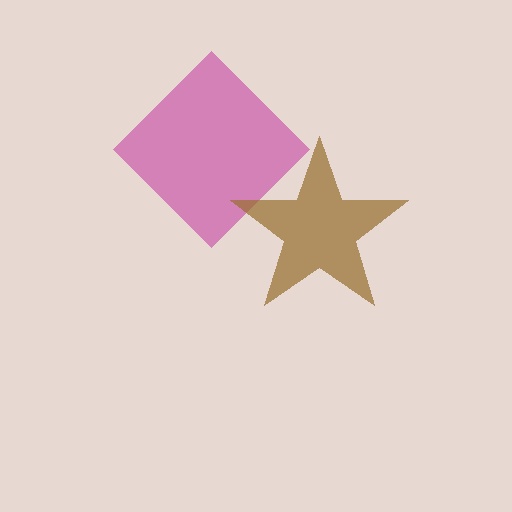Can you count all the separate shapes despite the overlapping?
Yes, there are 2 separate shapes.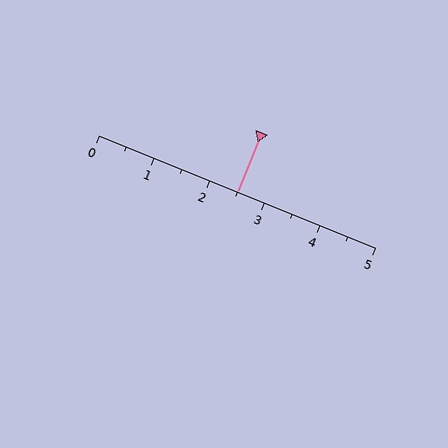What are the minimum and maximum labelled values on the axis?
The axis runs from 0 to 5.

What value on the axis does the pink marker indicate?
The marker indicates approximately 2.5.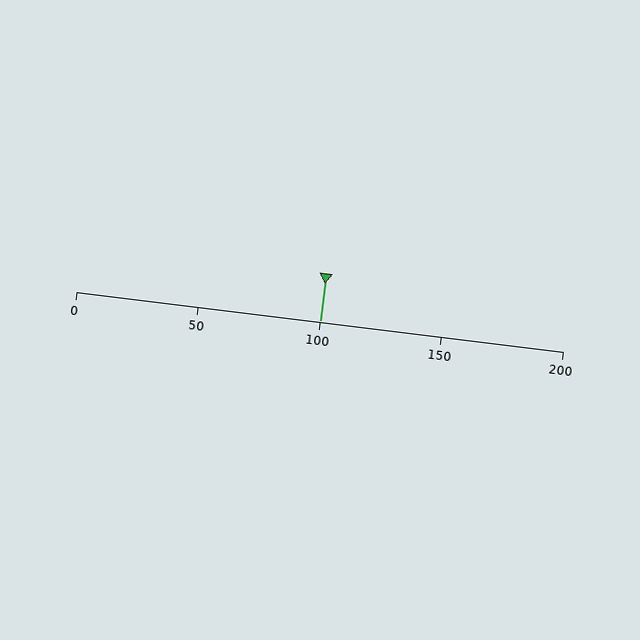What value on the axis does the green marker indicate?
The marker indicates approximately 100.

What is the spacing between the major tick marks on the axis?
The major ticks are spaced 50 apart.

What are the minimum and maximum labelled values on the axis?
The axis runs from 0 to 200.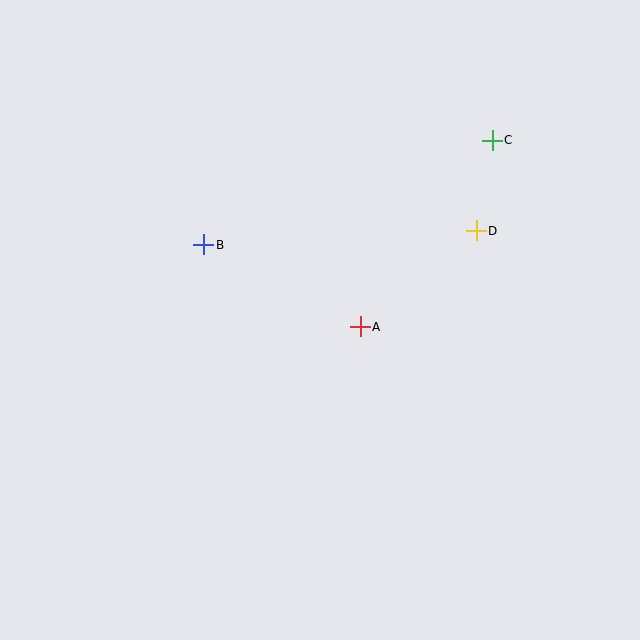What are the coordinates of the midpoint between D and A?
The midpoint between D and A is at (418, 279).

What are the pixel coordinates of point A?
Point A is at (360, 327).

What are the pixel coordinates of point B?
Point B is at (204, 245).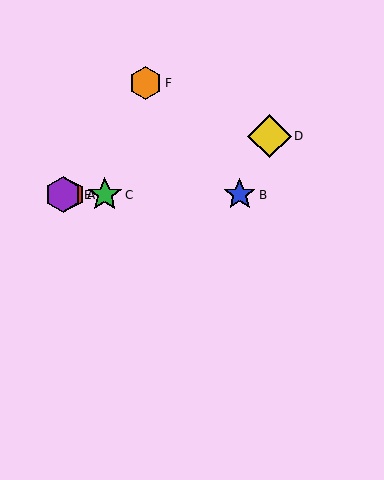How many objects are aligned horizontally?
4 objects (A, B, C, E) are aligned horizontally.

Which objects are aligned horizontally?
Objects A, B, C, E are aligned horizontally.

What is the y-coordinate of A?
Object A is at y≈195.